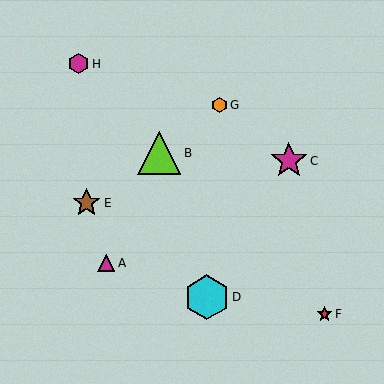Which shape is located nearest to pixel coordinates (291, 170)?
The magenta star (labeled C) at (289, 161) is nearest to that location.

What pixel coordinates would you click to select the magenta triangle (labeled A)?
Click at (106, 263) to select the magenta triangle A.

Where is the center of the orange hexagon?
The center of the orange hexagon is at (219, 105).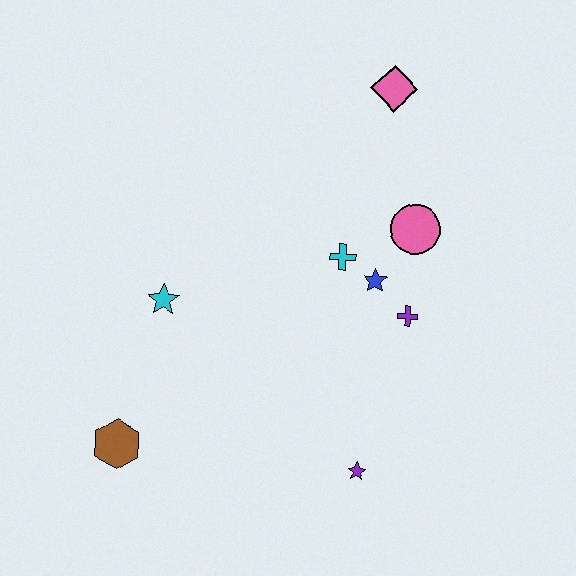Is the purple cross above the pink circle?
No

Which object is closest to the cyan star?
The brown hexagon is closest to the cyan star.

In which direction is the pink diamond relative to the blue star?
The pink diamond is above the blue star.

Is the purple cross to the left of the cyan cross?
No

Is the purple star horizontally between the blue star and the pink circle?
No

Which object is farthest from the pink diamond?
The brown hexagon is farthest from the pink diamond.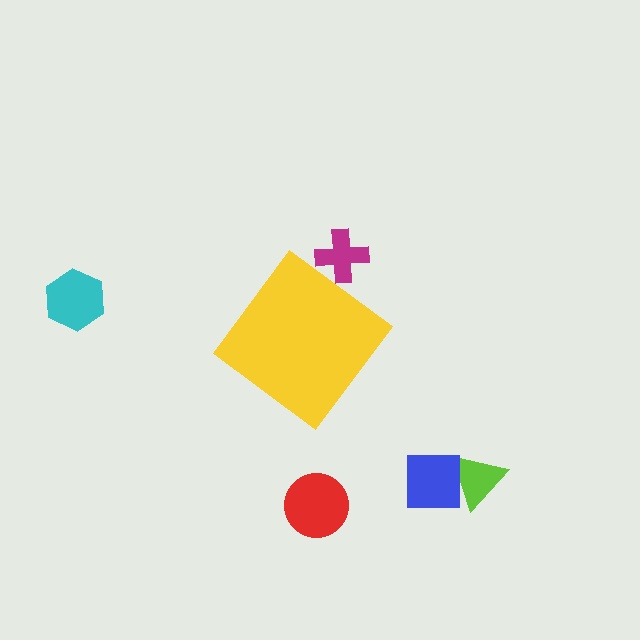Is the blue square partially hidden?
No, the blue square is fully visible.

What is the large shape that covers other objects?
A yellow diamond.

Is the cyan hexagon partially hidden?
No, the cyan hexagon is fully visible.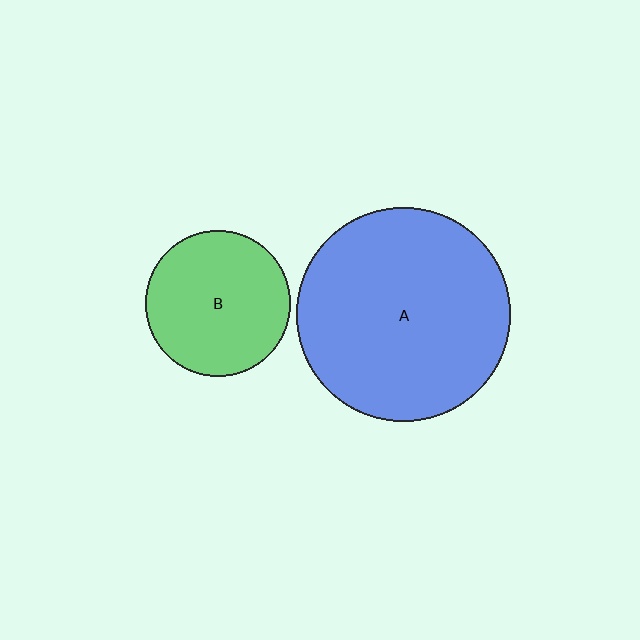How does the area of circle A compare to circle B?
Approximately 2.2 times.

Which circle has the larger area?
Circle A (blue).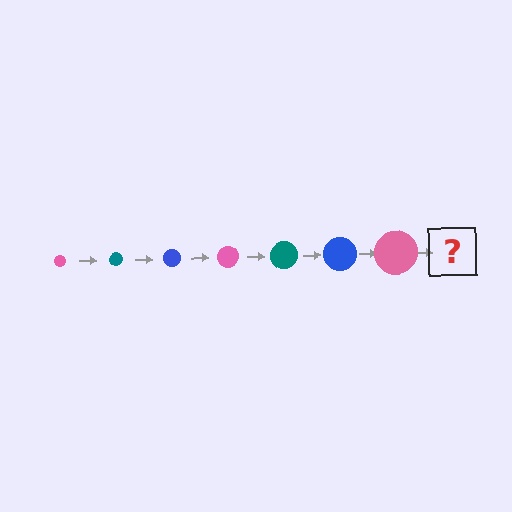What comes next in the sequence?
The next element should be a teal circle, larger than the previous one.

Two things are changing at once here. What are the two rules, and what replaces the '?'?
The two rules are that the circle grows larger each step and the color cycles through pink, teal, and blue. The '?' should be a teal circle, larger than the previous one.